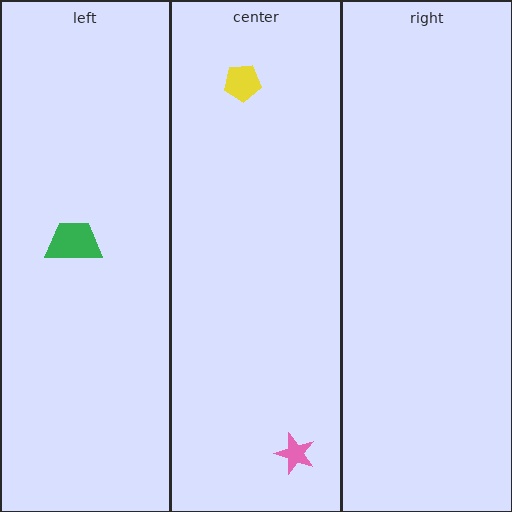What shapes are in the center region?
The yellow pentagon, the pink star.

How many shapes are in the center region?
2.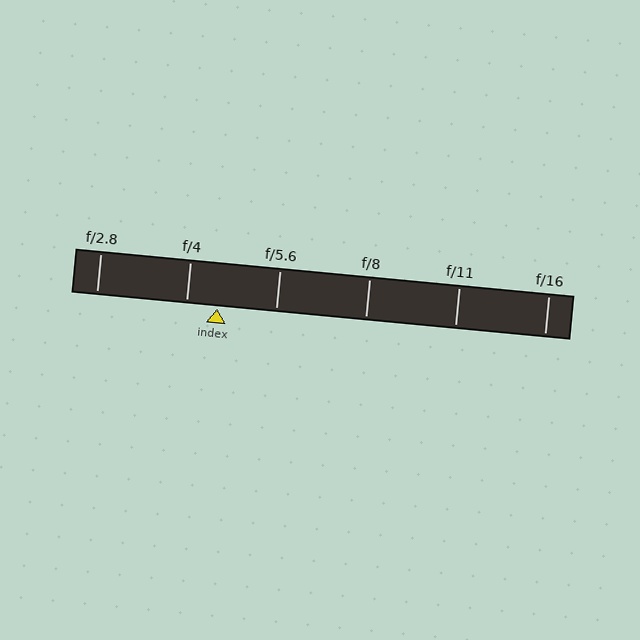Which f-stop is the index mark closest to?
The index mark is closest to f/4.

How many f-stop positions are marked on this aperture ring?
There are 6 f-stop positions marked.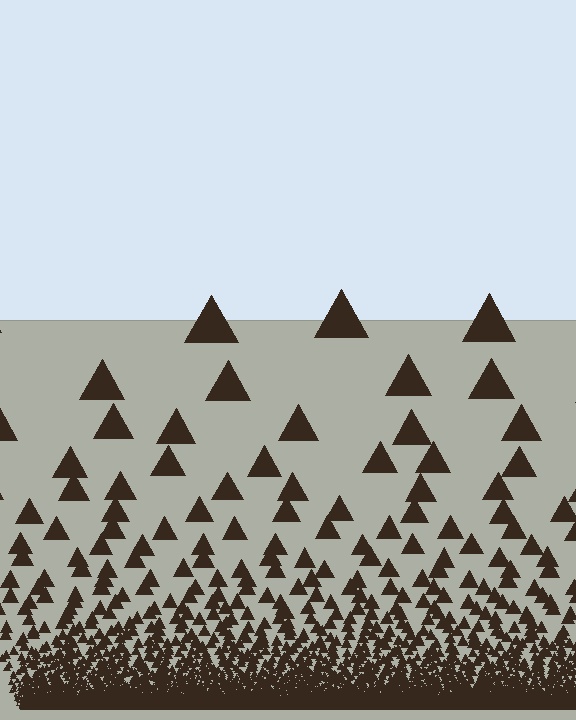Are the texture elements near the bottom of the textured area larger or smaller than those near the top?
Smaller. The gradient is inverted — elements near the bottom are smaller and denser.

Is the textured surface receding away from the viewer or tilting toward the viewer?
The surface appears to tilt toward the viewer. Texture elements get larger and sparser toward the top.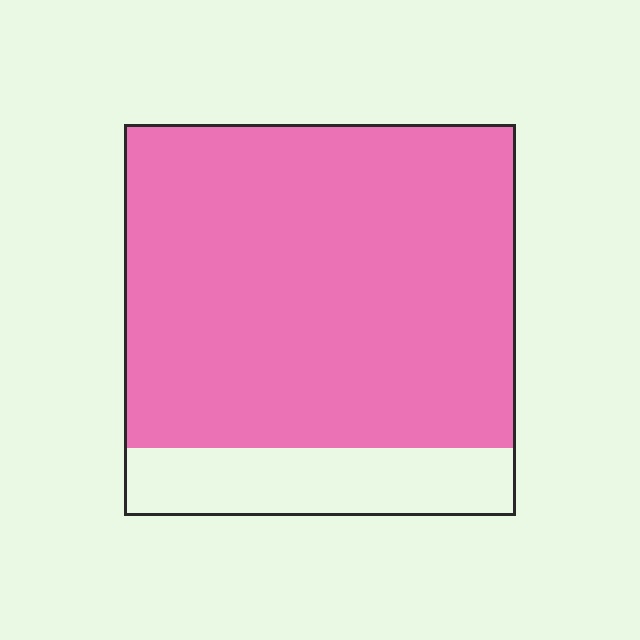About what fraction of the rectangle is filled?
About five sixths (5/6).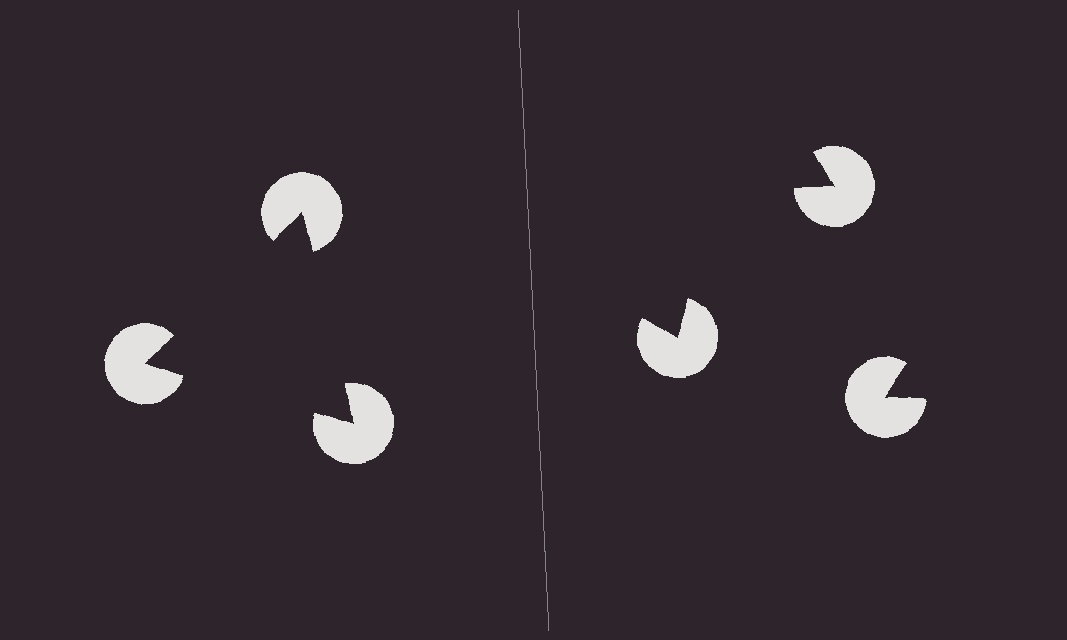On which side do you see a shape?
An illusory triangle appears on the left side. On the right side the wedge cuts are rotated, so no coherent shape forms.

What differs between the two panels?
The pac-man discs are positioned identically on both sides; only the wedge orientations differ. On the left they align to a triangle; on the right they are misaligned.